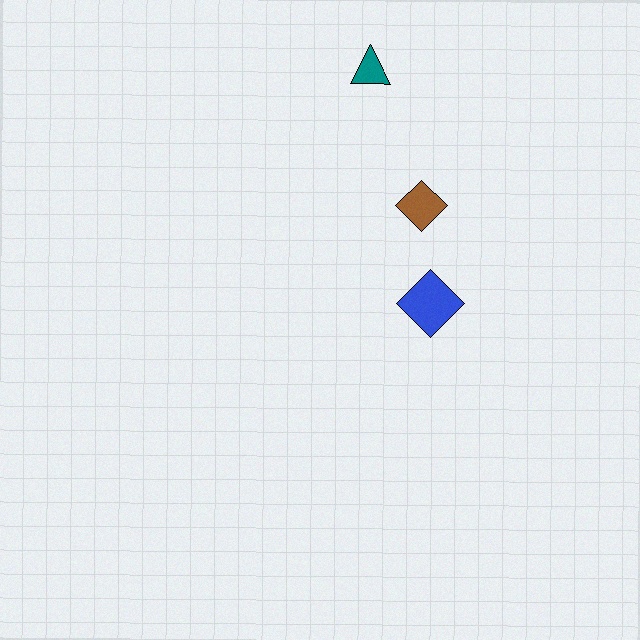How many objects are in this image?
There are 3 objects.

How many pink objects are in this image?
There are no pink objects.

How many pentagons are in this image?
There are no pentagons.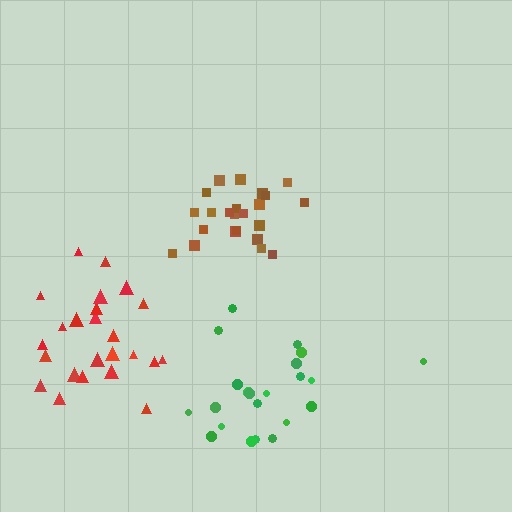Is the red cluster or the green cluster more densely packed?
Red.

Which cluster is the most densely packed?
Brown.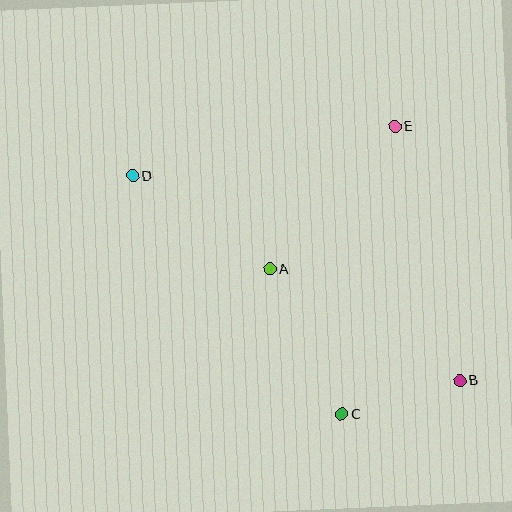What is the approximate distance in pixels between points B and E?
The distance between B and E is approximately 262 pixels.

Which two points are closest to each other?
Points B and C are closest to each other.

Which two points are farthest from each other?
Points B and D are farthest from each other.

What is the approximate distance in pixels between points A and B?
The distance between A and B is approximately 220 pixels.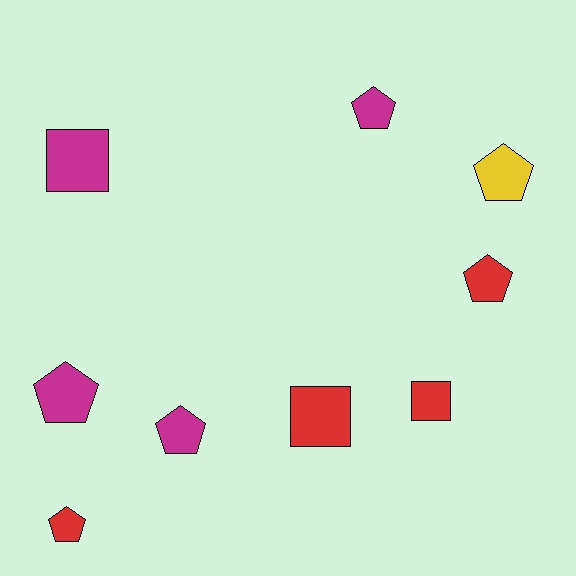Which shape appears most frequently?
Pentagon, with 6 objects.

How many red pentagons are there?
There are 2 red pentagons.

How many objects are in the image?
There are 9 objects.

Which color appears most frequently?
Red, with 4 objects.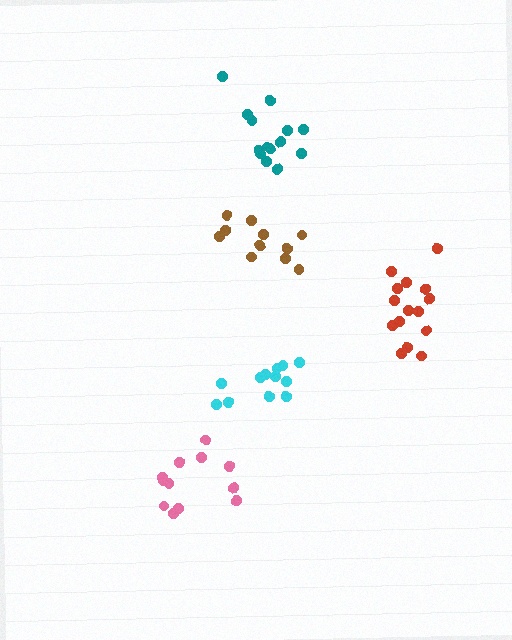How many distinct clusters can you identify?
There are 5 distinct clusters.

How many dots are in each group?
Group 1: 11 dots, Group 2: 15 dots, Group 3: 14 dots, Group 4: 12 dots, Group 5: 12 dots (64 total).